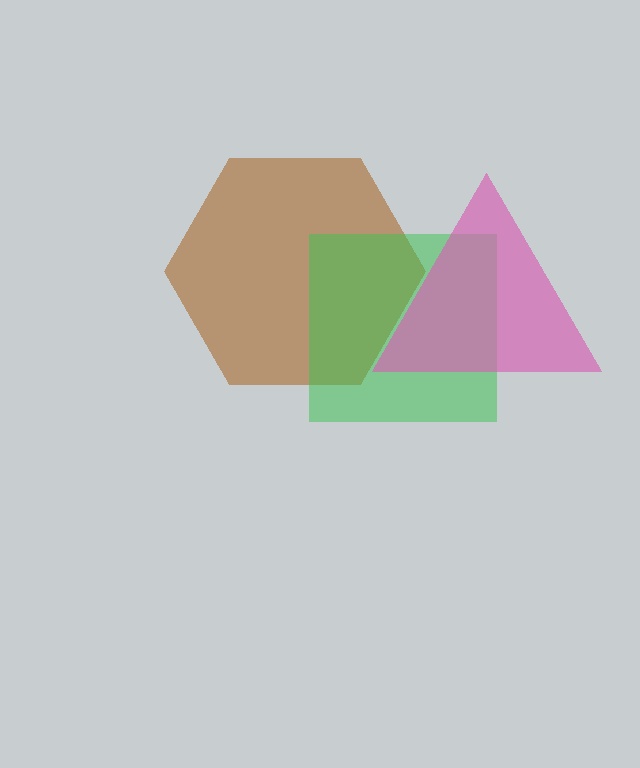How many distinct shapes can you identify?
There are 3 distinct shapes: a brown hexagon, a green square, a pink triangle.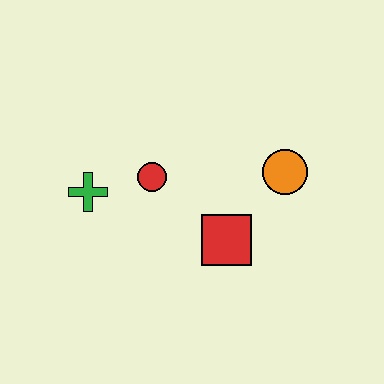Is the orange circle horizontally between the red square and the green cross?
No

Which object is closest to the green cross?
The red circle is closest to the green cross.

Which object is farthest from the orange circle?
The green cross is farthest from the orange circle.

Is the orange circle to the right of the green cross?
Yes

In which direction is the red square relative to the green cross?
The red square is to the right of the green cross.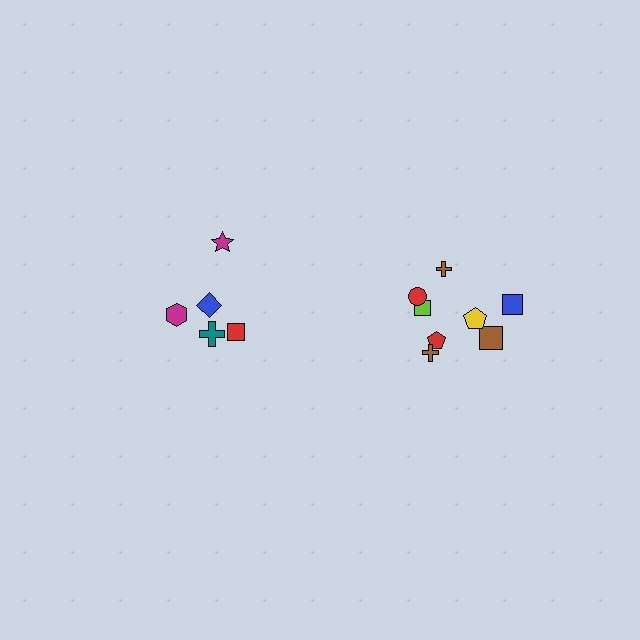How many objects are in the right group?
There are 8 objects.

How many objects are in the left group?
There are 5 objects.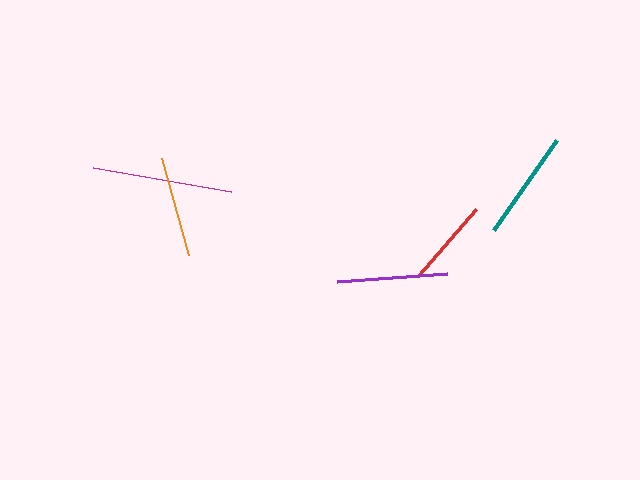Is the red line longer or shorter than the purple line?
The purple line is longer than the red line.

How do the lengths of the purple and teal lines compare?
The purple and teal lines are approximately the same length.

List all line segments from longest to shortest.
From longest to shortest: magenta, purple, teal, orange, red.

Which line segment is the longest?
The magenta line is the longest at approximately 141 pixels.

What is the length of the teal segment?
The teal segment is approximately 110 pixels long.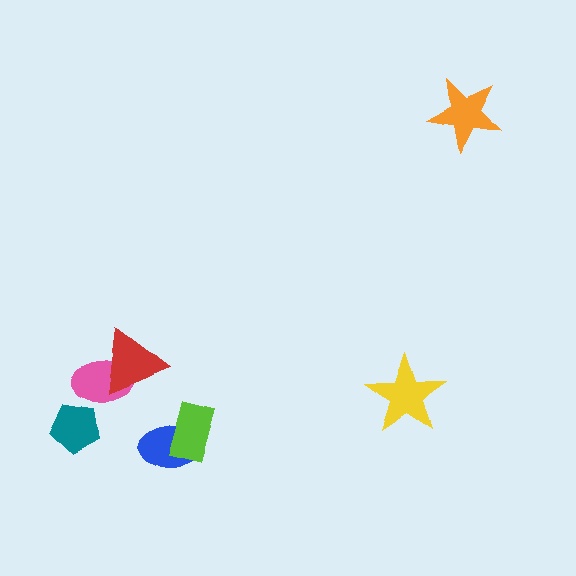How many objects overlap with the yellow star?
0 objects overlap with the yellow star.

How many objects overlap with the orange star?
0 objects overlap with the orange star.